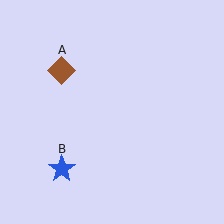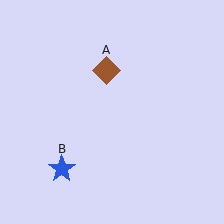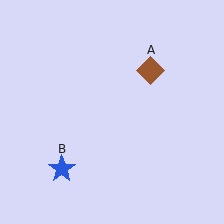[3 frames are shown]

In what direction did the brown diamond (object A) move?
The brown diamond (object A) moved right.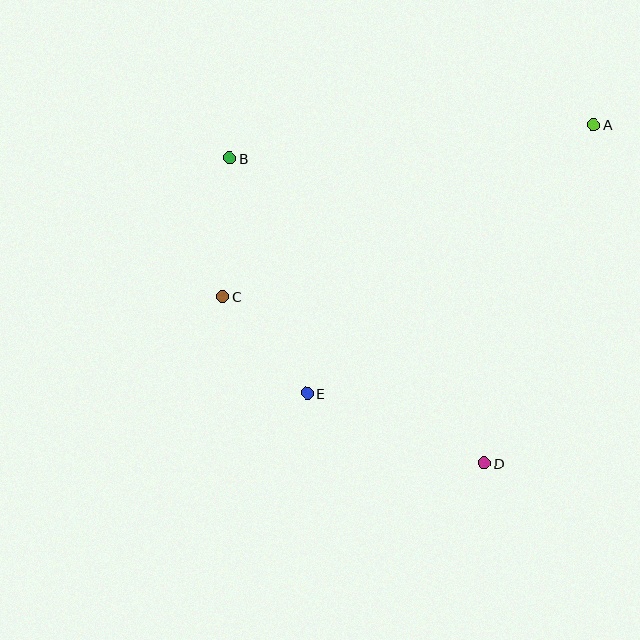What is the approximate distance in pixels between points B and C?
The distance between B and C is approximately 139 pixels.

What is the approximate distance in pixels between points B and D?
The distance between B and D is approximately 397 pixels.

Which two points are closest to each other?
Points C and E are closest to each other.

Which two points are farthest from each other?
Points A and C are farthest from each other.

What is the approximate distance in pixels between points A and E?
The distance between A and E is approximately 393 pixels.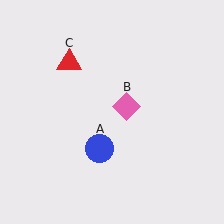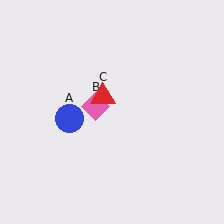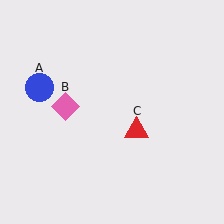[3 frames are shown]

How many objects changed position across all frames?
3 objects changed position: blue circle (object A), pink diamond (object B), red triangle (object C).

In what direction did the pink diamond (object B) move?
The pink diamond (object B) moved left.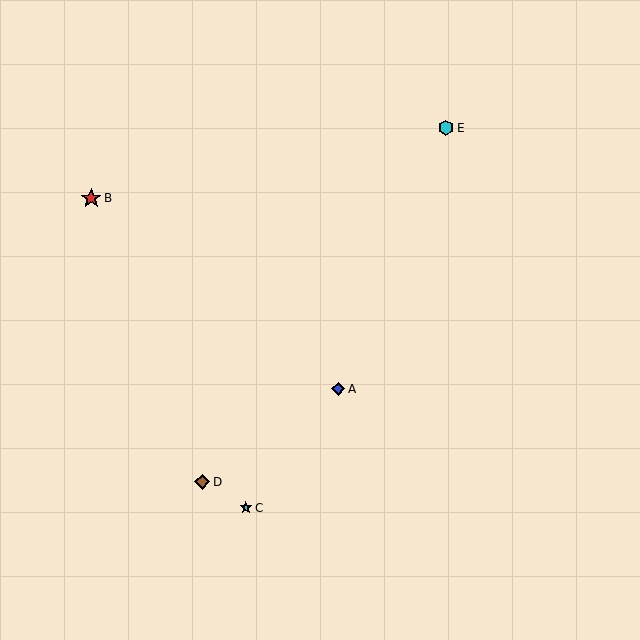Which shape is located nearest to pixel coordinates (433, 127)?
The cyan hexagon (labeled E) at (446, 128) is nearest to that location.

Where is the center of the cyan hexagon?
The center of the cyan hexagon is at (446, 128).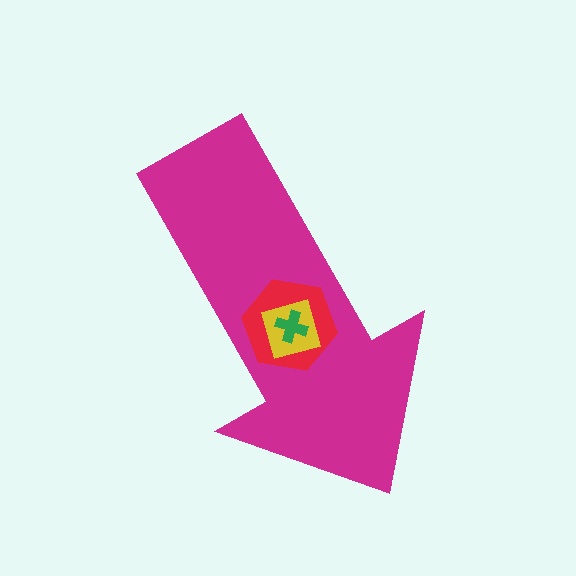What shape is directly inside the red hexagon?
The yellow square.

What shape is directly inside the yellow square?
The green cross.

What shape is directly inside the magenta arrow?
The red hexagon.